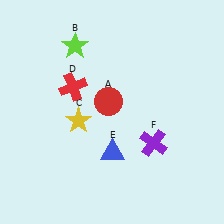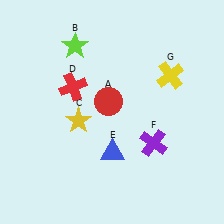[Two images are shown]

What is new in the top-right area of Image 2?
A yellow cross (G) was added in the top-right area of Image 2.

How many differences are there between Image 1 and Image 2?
There is 1 difference between the two images.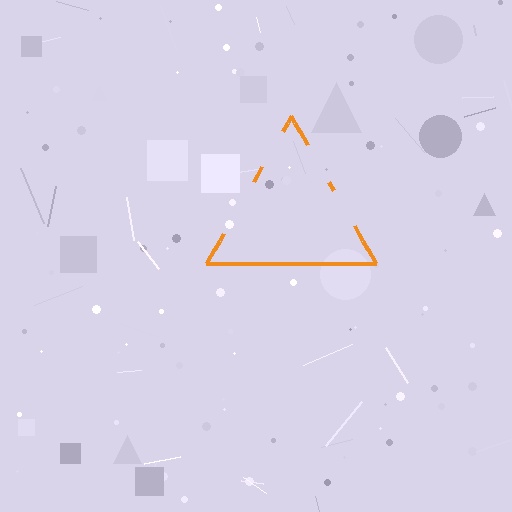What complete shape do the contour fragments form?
The contour fragments form a triangle.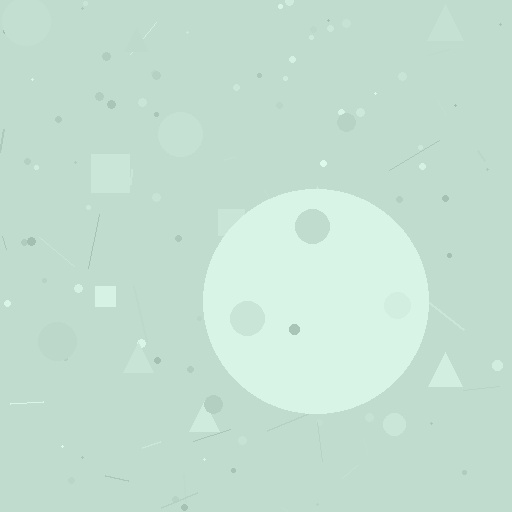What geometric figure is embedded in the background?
A circle is embedded in the background.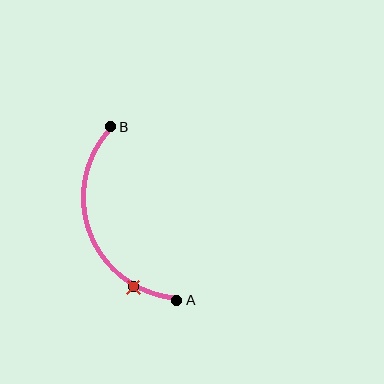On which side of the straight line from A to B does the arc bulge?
The arc bulges to the left of the straight line connecting A and B.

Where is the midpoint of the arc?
The arc midpoint is the point on the curve farthest from the straight line joining A and B. It sits to the left of that line.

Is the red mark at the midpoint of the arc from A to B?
No. The red mark lies on the arc but is closer to endpoint A. The arc midpoint would be at the point on the curve equidistant along the arc from both A and B.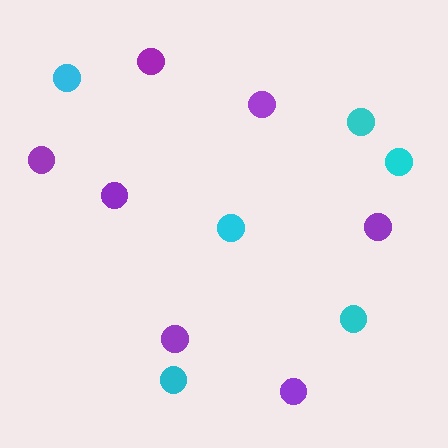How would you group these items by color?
There are 2 groups: one group of cyan circles (6) and one group of purple circles (7).